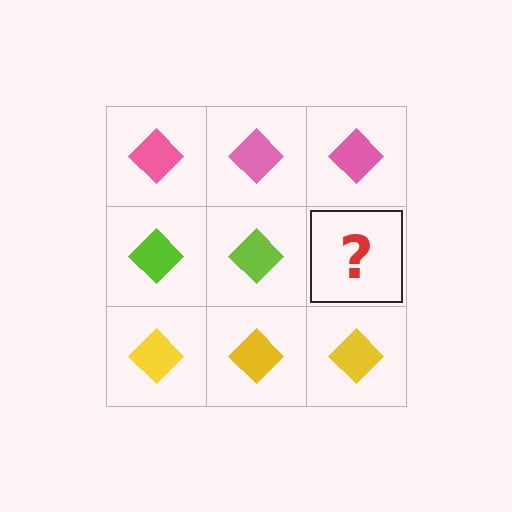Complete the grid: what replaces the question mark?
The question mark should be replaced with a lime diamond.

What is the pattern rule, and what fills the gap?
The rule is that each row has a consistent color. The gap should be filled with a lime diamond.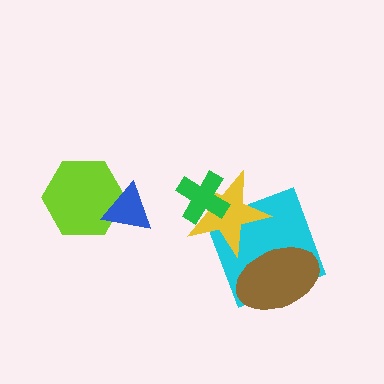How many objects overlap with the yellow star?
2 objects overlap with the yellow star.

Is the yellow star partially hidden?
Yes, it is partially covered by another shape.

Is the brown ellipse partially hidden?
No, no other shape covers it.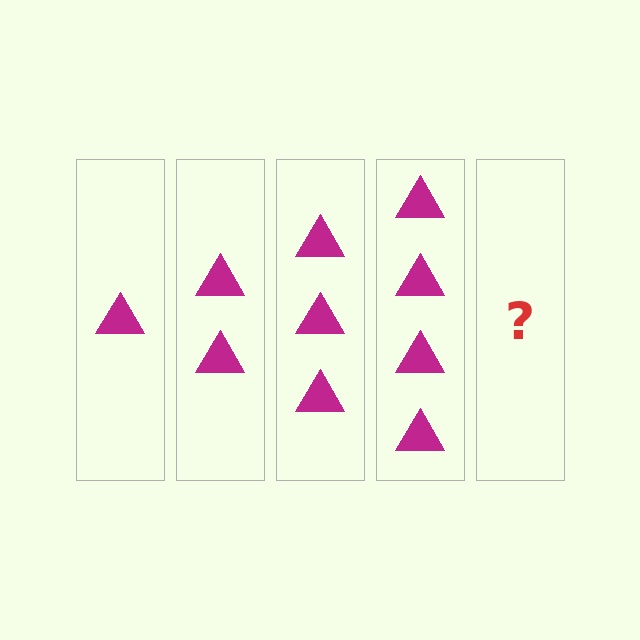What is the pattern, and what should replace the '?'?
The pattern is that each step adds one more triangle. The '?' should be 5 triangles.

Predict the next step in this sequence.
The next step is 5 triangles.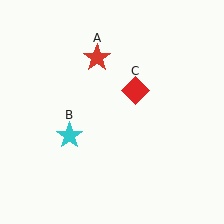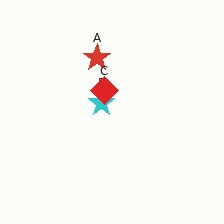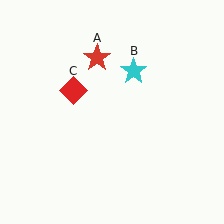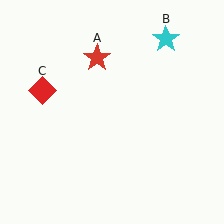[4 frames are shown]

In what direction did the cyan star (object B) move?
The cyan star (object B) moved up and to the right.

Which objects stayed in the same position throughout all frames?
Red star (object A) remained stationary.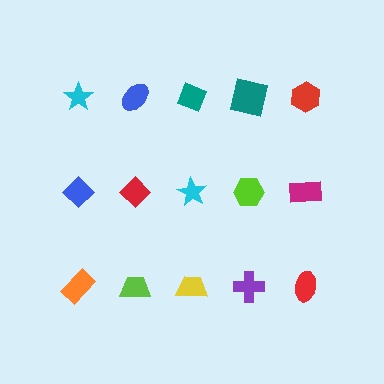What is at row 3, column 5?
A red ellipse.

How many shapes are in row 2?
5 shapes.